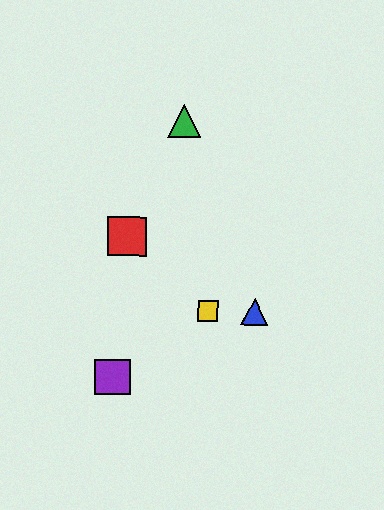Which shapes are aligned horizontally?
The blue triangle, the yellow square are aligned horizontally.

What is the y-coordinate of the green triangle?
The green triangle is at y≈121.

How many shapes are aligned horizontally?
2 shapes (the blue triangle, the yellow square) are aligned horizontally.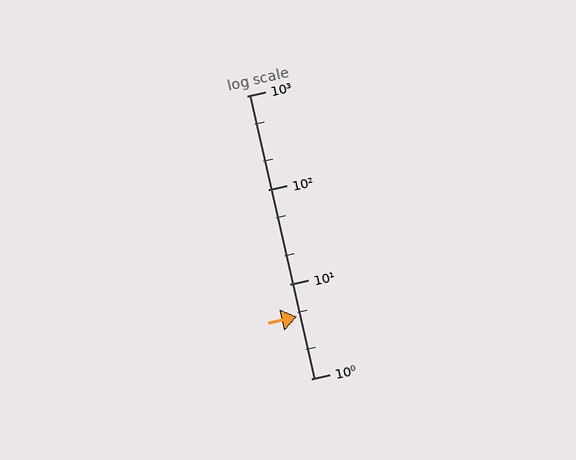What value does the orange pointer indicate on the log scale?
The pointer indicates approximately 4.5.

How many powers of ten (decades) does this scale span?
The scale spans 3 decades, from 1 to 1000.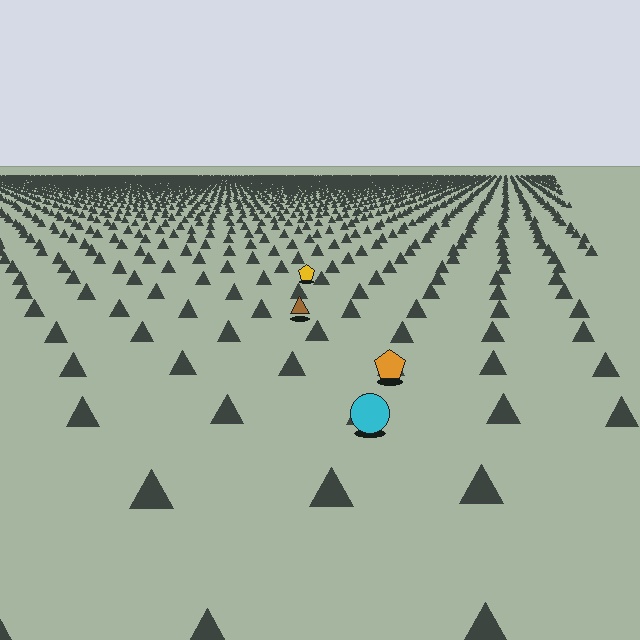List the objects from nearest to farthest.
From nearest to farthest: the cyan circle, the orange pentagon, the brown triangle, the yellow pentagon.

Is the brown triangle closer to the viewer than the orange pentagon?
No. The orange pentagon is closer — you can tell from the texture gradient: the ground texture is coarser near it.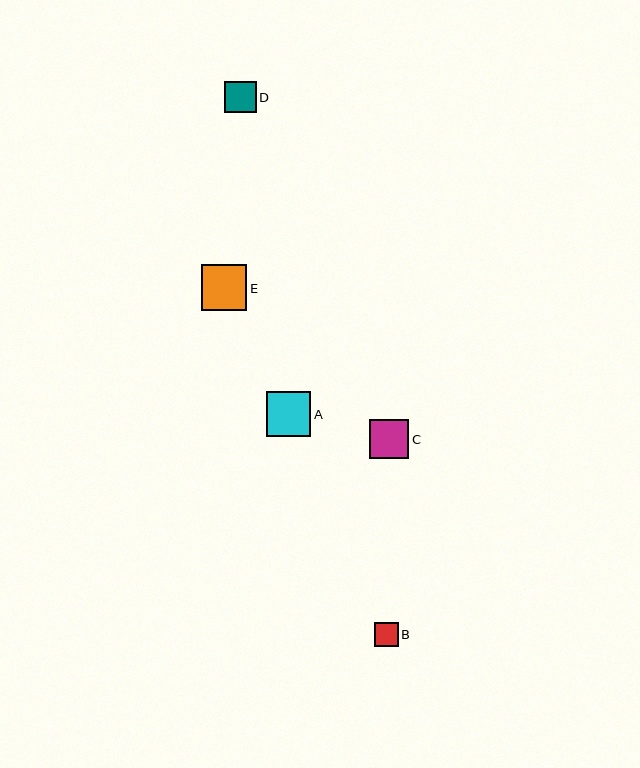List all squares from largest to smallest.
From largest to smallest: E, A, C, D, B.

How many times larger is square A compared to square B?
Square A is approximately 1.9 times the size of square B.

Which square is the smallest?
Square B is the smallest with a size of approximately 24 pixels.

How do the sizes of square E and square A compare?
Square E and square A are approximately the same size.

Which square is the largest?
Square E is the largest with a size of approximately 46 pixels.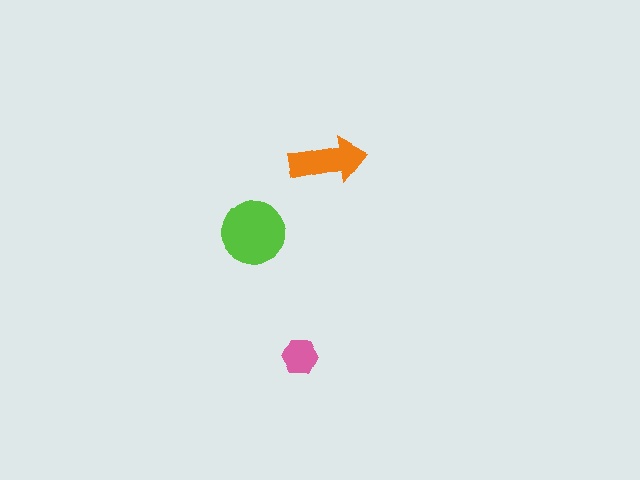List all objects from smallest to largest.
The pink hexagon, the orange arrow, the lime circle.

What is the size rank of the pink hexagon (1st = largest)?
3rd.